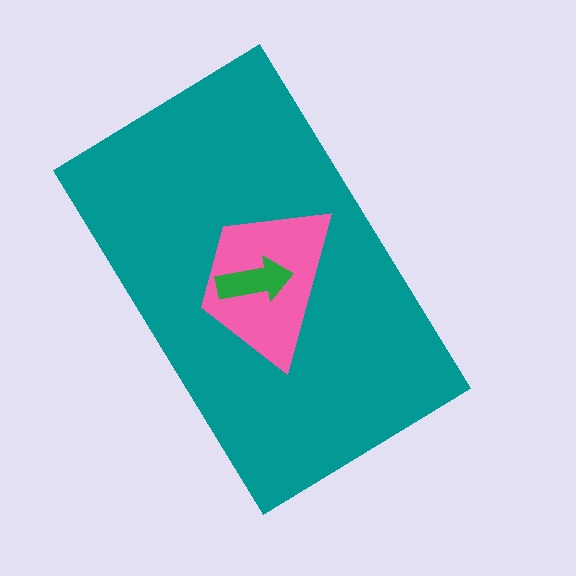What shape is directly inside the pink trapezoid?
The green arrow.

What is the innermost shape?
The green arrow.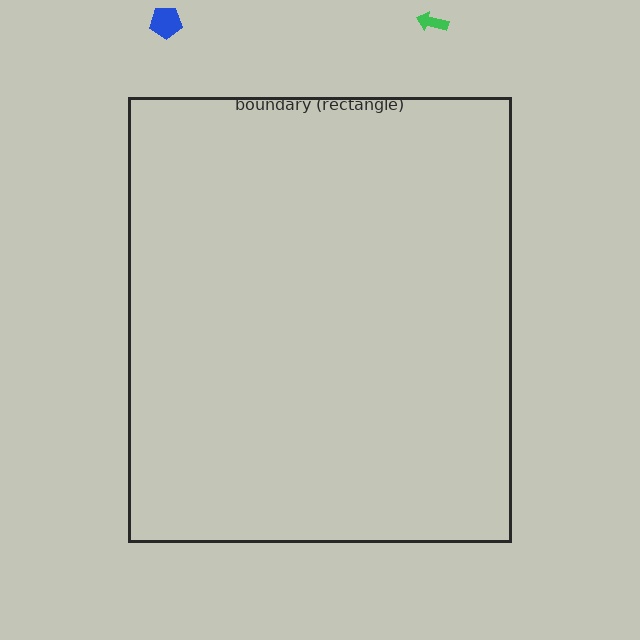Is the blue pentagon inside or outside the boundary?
Outside.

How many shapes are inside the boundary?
0 inside, 2 outside.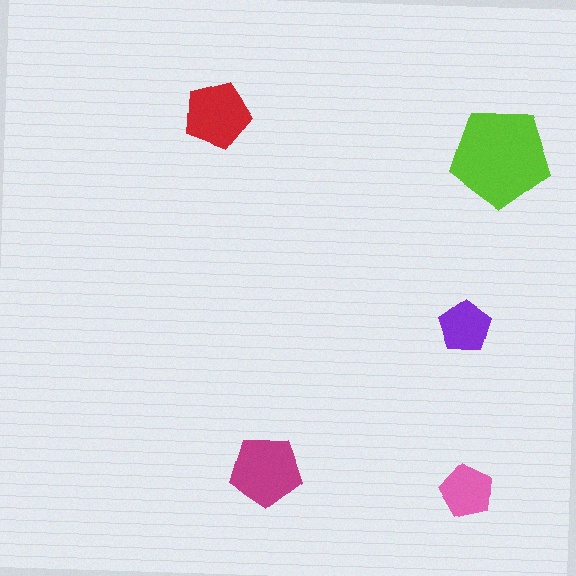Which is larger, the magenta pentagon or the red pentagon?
The magenta one.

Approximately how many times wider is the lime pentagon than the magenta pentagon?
About 1.5 times wider.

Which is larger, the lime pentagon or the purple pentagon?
The lime one.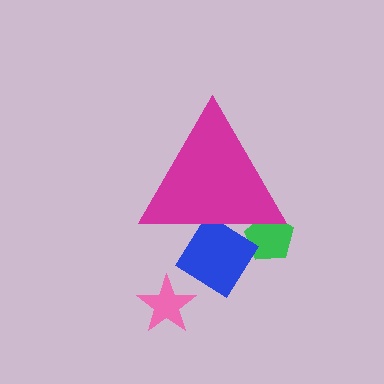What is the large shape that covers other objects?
A magenta triangle.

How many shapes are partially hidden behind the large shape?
2 shapes are partially hidden.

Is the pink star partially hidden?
No, the pink star is fully visible.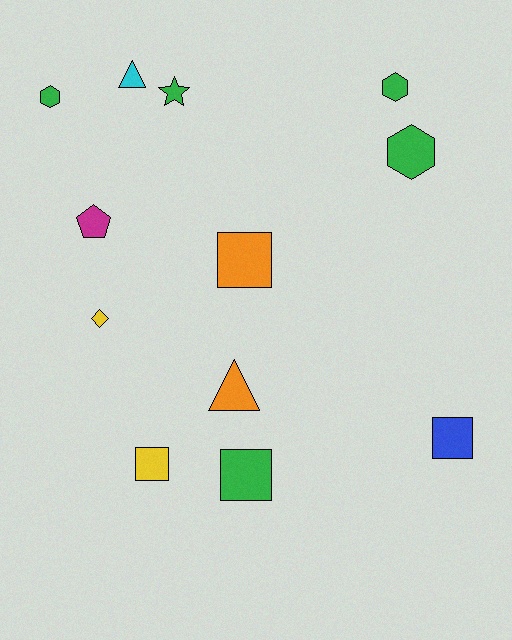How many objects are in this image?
There are 12 objects.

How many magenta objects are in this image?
There is 1 magenta object.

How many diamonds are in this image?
There is 1 diamond.